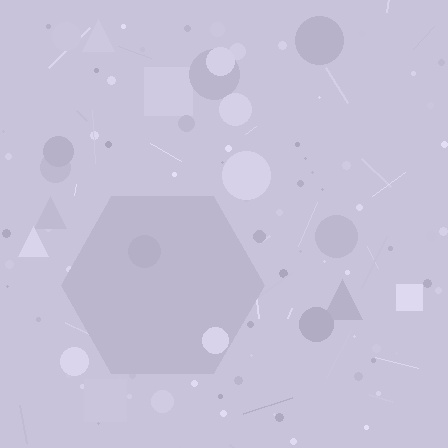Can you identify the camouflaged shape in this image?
The camouflaged shape is a hexagon.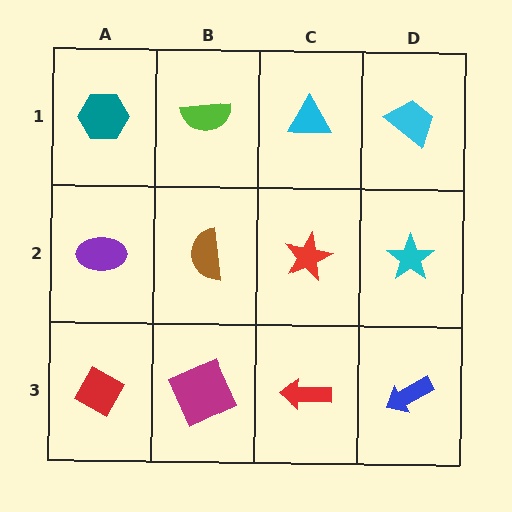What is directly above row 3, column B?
A brown semicircle.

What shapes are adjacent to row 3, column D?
A cyan star (row 2, column D), a red arrow (row 3, column C).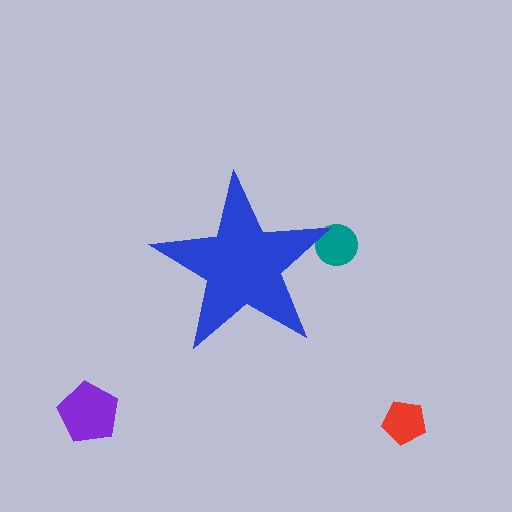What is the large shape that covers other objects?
A blue star.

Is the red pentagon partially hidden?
No, the red pentagon is fully visible.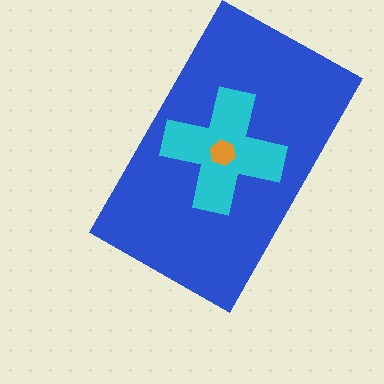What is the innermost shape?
The orange hexagon.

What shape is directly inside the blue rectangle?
The cyan cross.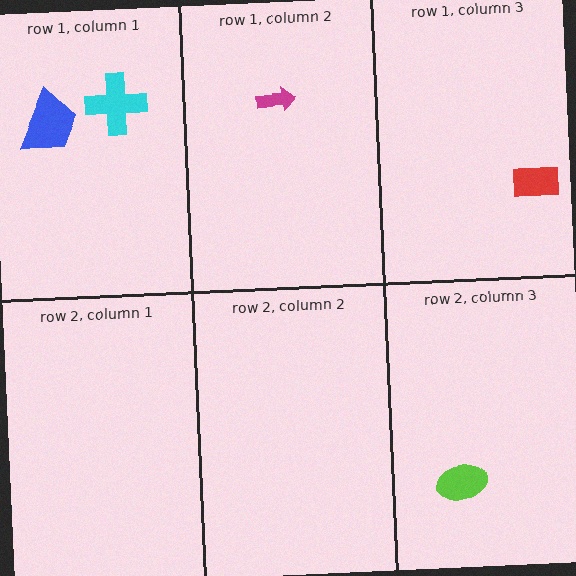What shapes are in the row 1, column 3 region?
The red rectangle.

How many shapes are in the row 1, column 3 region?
1.